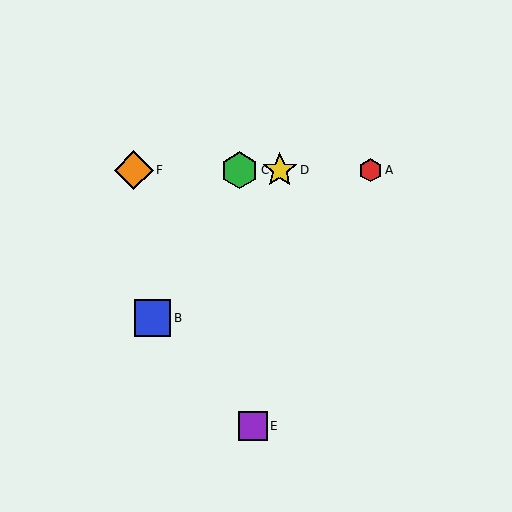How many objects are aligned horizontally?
4 objects (A, C, D, F) are aligned horizontally.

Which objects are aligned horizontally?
Objects A, C, D, F are aligned horizontally.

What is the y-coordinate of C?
Object C is at y≈170.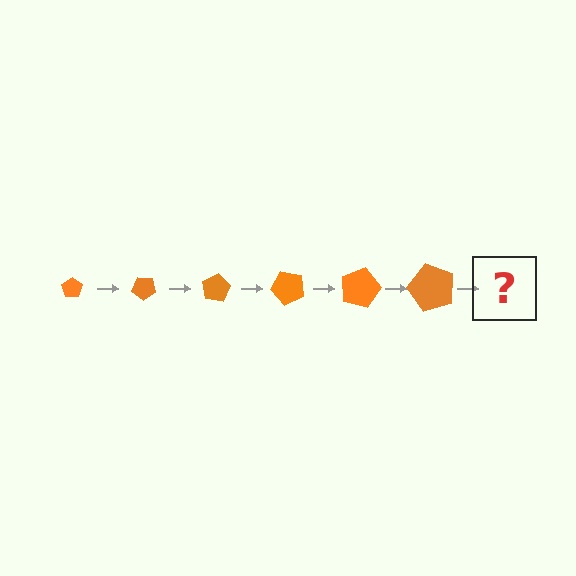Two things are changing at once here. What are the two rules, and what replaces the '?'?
The two rules are that the pentagon grows larger each step and it rotates 40 degrees each step. The '?' should be a pentagon, larger than the previous one and rotated 240 degrees from the start.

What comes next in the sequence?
The next element should be a pentagon, larger than the previous one and rotated 240 degrees from the start.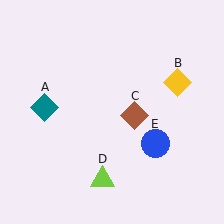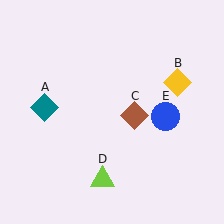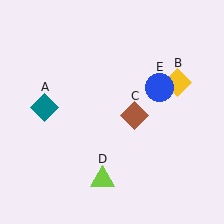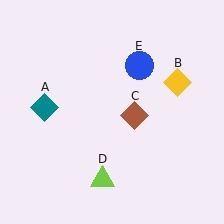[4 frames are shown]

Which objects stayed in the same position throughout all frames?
Teal diamond (object A) and yellow diamond (object B) and brown diamond (object C) and lime triangle (object D) remained stationary.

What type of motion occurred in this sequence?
The blue circle (object E) rotated counterclockwise around the center of the scene.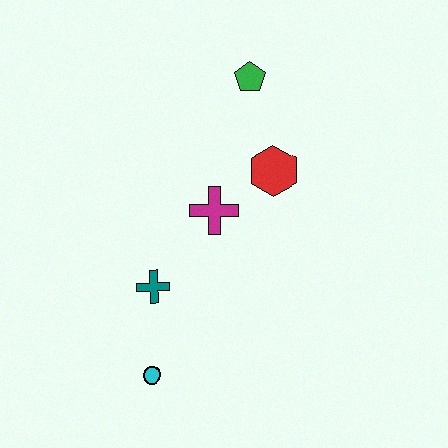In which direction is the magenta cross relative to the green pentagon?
The magenta cross is below the green pentagon.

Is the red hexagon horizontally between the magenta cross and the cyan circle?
No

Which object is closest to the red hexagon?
The magenta cross is closest to the red hexagon.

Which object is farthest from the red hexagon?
The cyan circle is farthest from the red hexagon.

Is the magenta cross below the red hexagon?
Yes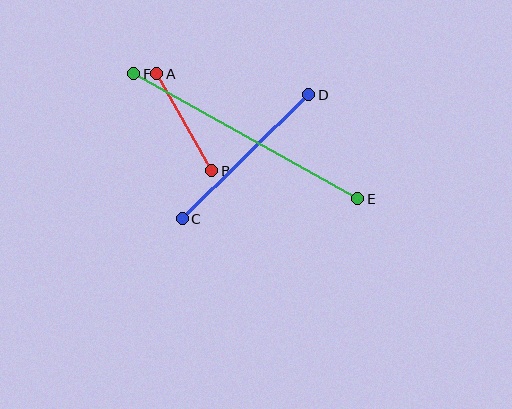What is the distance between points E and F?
The distance is approximately 257 pixels.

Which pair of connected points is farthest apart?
Points E and F are farthest apart.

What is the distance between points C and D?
The distance is approximately 177 pixels.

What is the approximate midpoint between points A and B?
The midpoint is at approximately (184, 122) pixels.